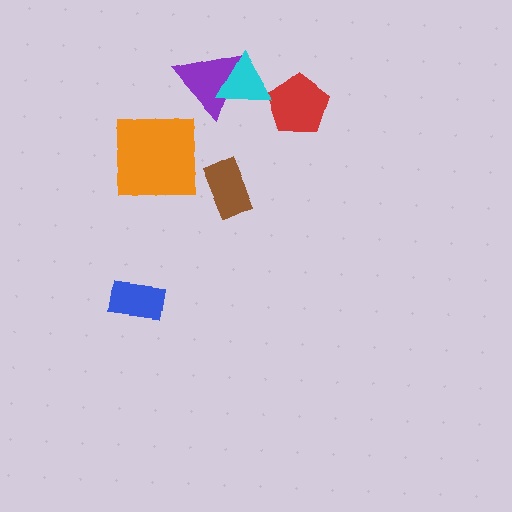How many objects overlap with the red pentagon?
0 objects overlap with the red pentagon.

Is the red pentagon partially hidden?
No, no other shape covers it.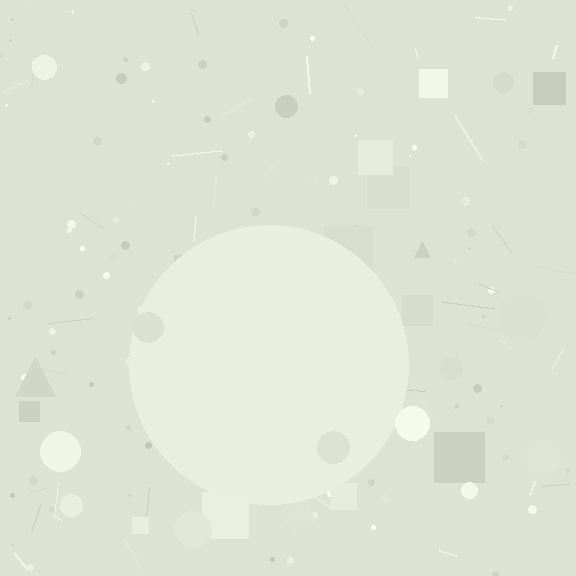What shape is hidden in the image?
A circle is hidden in the image.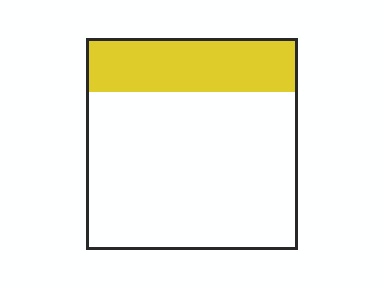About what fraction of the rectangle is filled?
About one quarter (1/4).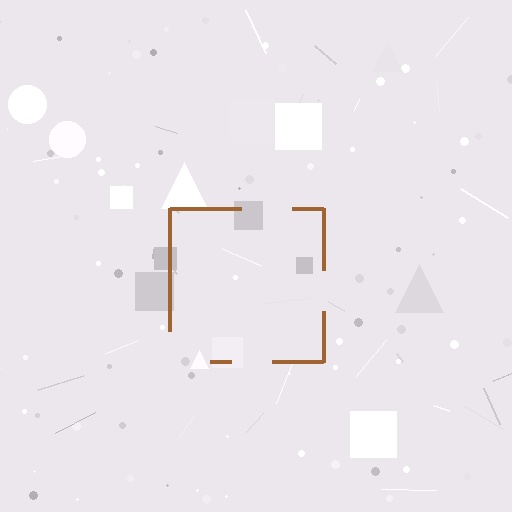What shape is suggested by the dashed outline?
The dashed outline suggests a square.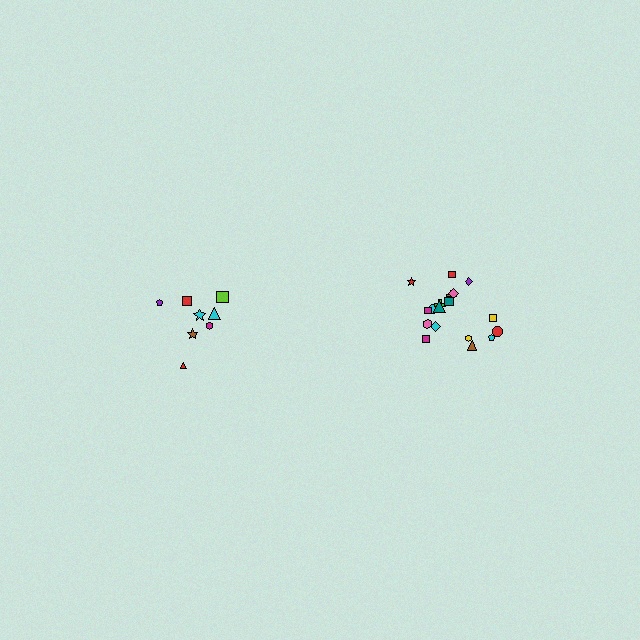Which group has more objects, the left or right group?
The right group.